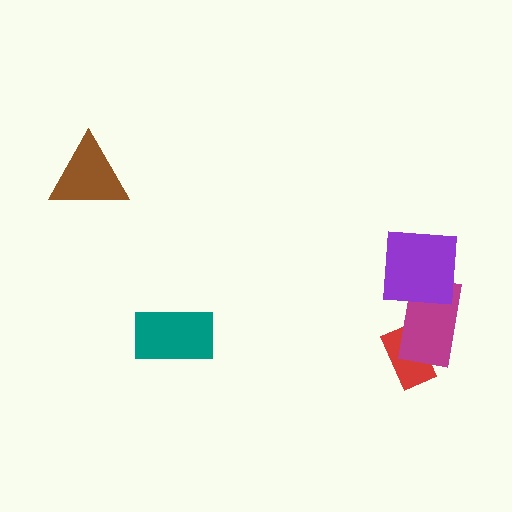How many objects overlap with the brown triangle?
0 objects overlap with the brown triangle.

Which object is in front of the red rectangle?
The magenta rectangle is in front of the red rectangle.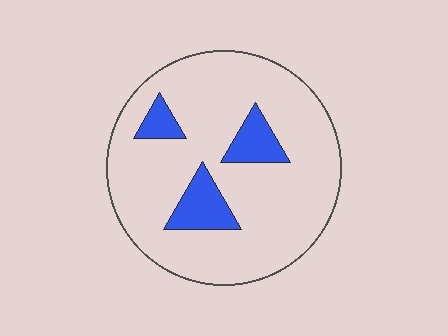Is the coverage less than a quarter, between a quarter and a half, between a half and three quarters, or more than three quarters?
Less than a quarter.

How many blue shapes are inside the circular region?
3.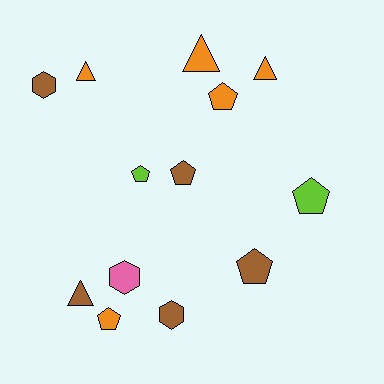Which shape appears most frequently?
Pentagon, with 6 objects.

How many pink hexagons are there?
There is 1 pink hexagon.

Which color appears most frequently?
Orange, with 5 objects.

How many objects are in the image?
There are 13 objects.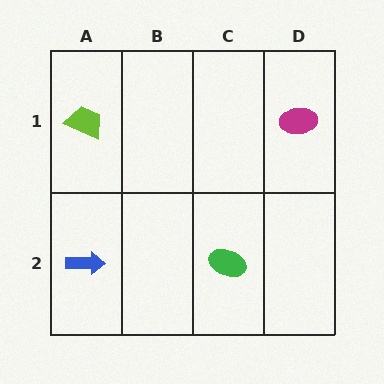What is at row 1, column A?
A lime trapezoid.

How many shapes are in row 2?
2 shapes.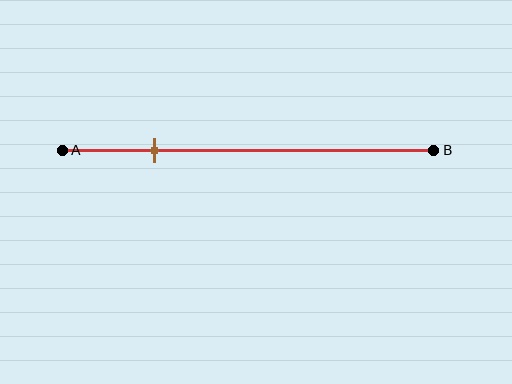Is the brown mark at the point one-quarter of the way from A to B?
Yes, the mark is approximately at the one-quarter point.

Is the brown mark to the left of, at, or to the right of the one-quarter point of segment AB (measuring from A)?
The brown mark is approximately at the one-quarter point of segment AB.